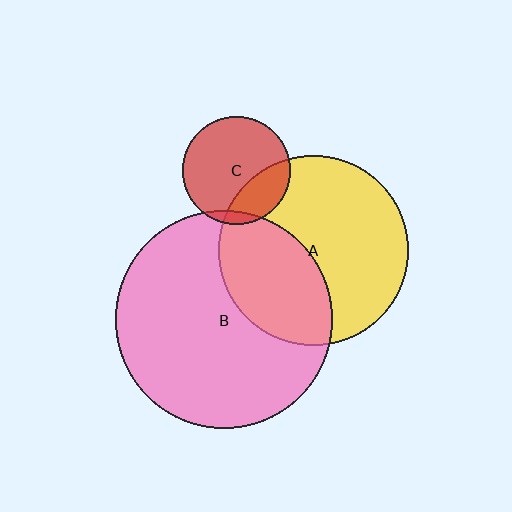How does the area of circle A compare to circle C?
Approximately 3.1 times.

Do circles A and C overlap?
Yes.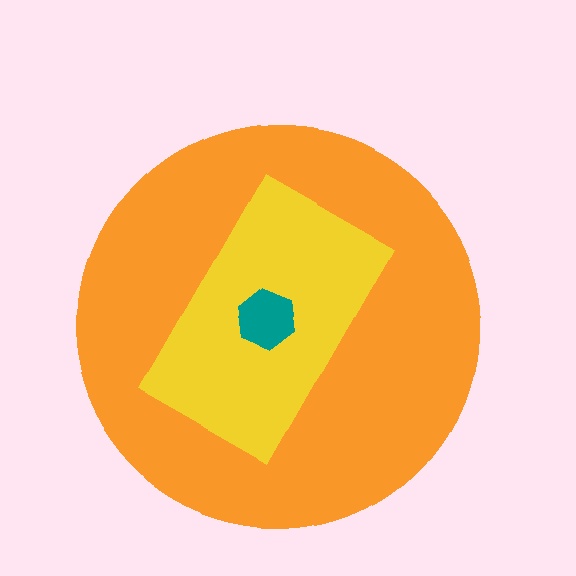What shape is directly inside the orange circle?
The yellow rectangle.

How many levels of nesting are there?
3.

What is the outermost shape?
The orange circle.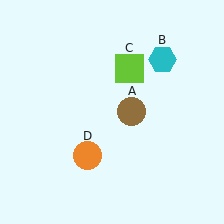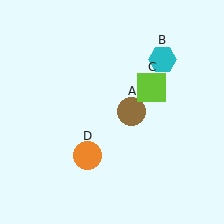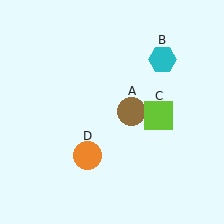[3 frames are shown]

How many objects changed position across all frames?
1 object changed position: lime square (object C).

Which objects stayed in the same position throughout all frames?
Brown circle (object A) and cyan hexagon (object B) and orange circle (object D) remained stationary.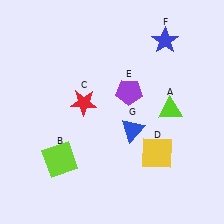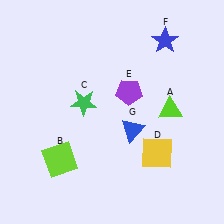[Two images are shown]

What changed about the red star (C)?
In Image 1, C is red. In Image 2, it changed to green.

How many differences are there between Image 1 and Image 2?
There is 1 difference between the two images.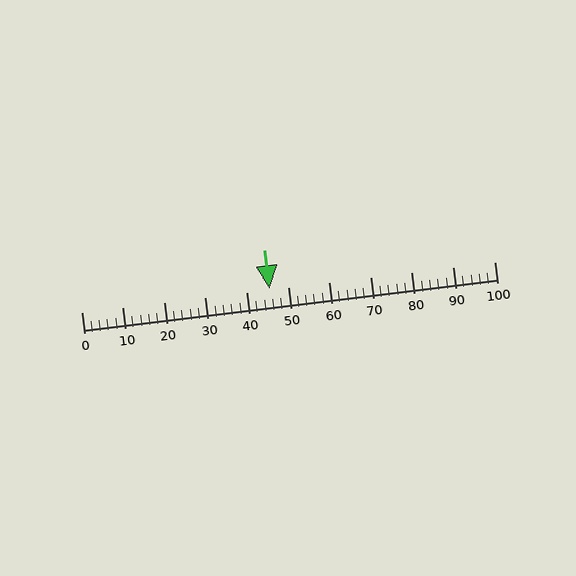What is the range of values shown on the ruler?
The ruler shows values from 0 to 100.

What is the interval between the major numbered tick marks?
The major tick marks are spaced 10 units apart.